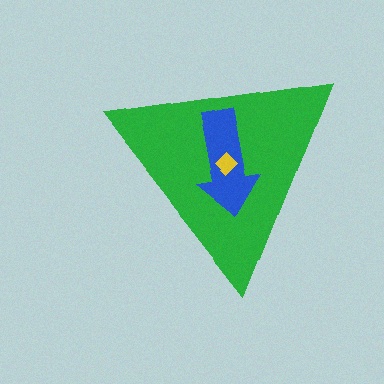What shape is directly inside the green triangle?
The blue arrow.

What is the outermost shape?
The green triangle.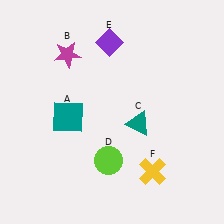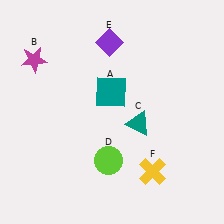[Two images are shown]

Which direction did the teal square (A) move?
The teal square (A) moved right.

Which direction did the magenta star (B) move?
The magenta star (B) moved left.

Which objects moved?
The objects that moved are: the teal square (A), the magenta star (B).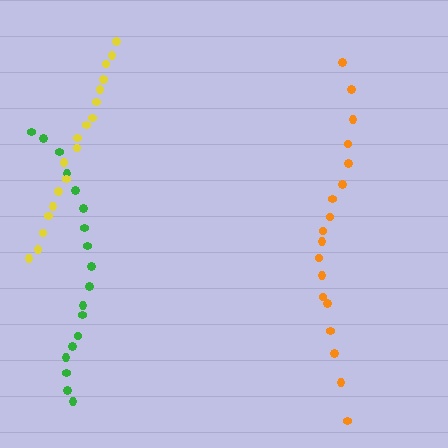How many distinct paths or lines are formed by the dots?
There are 3 distinct paths.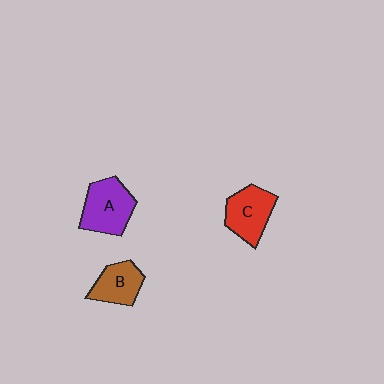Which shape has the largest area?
Shape A (purple).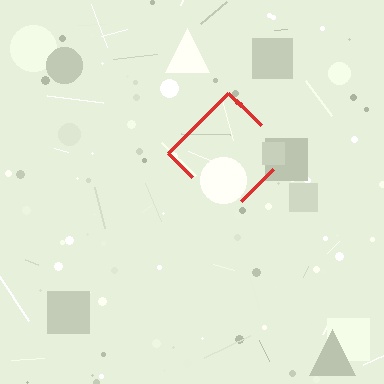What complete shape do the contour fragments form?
The contour fragments form a diamond.